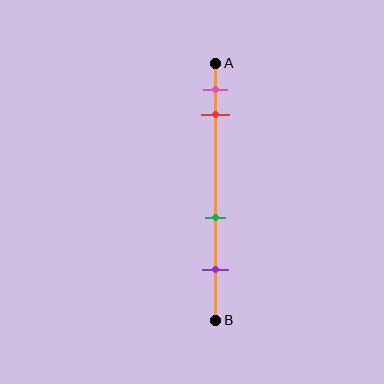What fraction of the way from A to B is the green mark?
The green mark is approximately 60% (0.6) of the way from A to B.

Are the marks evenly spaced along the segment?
No, the marks are not evenly spaced.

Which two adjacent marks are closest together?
The pink and red marks are the closest adjacent pair.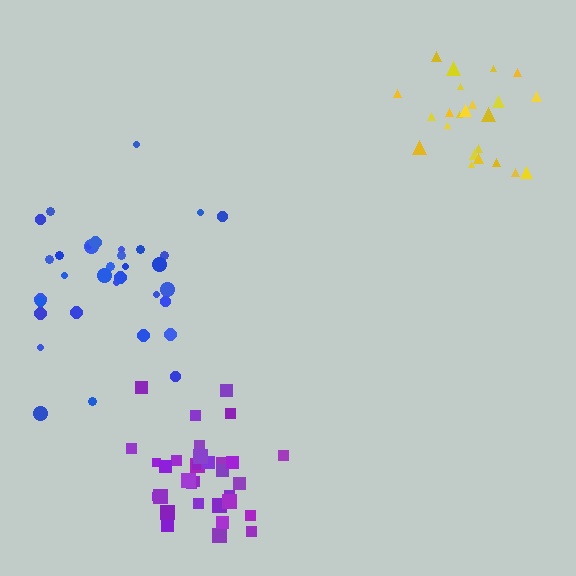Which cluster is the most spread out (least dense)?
Blue.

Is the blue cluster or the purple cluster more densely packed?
Purple.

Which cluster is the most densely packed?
Purple.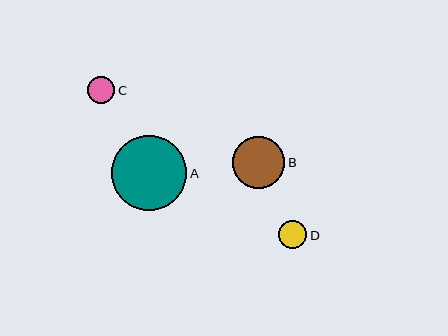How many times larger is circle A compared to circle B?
Circle A is approximately 1.5 times the size of circle B.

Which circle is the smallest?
Circle C is the smallest with a size of approximately 27 pixels.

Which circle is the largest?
Circle A is the largest with a size of approximately 75 pixels.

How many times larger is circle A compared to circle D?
Circle A is approximately 2.7 times the size of circle D.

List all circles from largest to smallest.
From largest to smallest: A, B, D, C.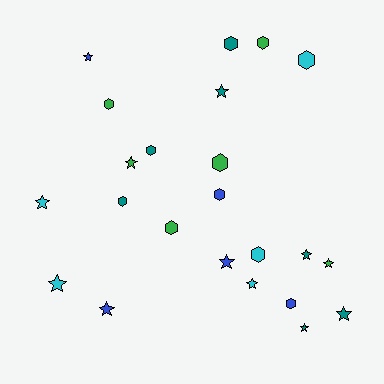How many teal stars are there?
There are 4 teal stars.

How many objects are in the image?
There are 23 objects.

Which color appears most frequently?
Teal, with 7 objects.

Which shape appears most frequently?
Star, with 12 objects.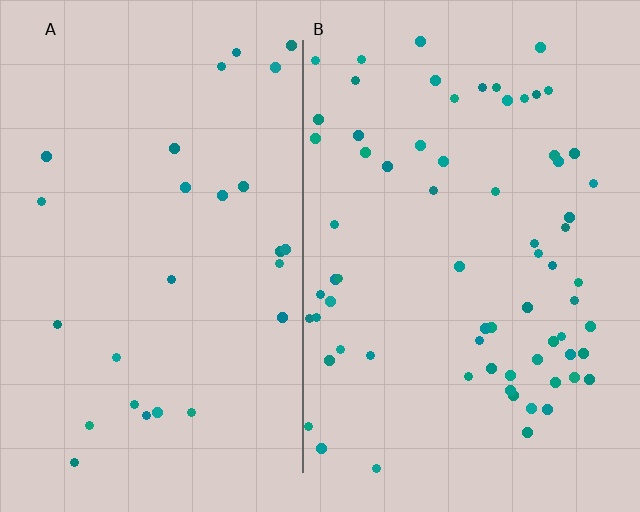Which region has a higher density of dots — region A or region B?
B (the right).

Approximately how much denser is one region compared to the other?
Approximately 2.6× — region B over region A.